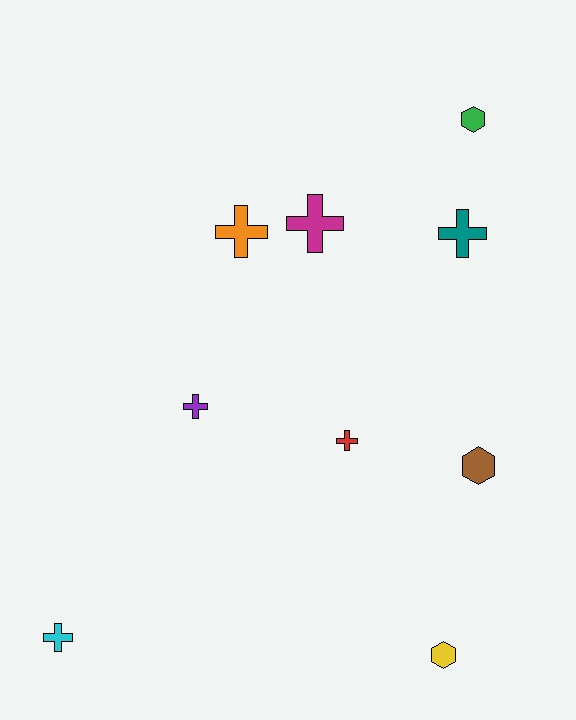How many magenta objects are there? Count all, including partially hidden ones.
There is 1 magenta object.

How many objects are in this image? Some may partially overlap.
There are 9 objects.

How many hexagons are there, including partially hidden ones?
There are 3 hexagons.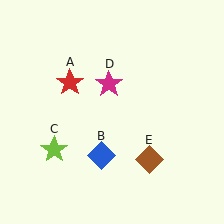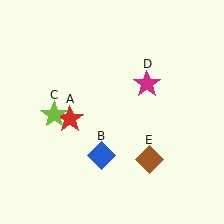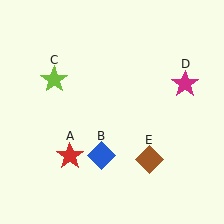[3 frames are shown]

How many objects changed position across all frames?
3 objects changed position: red star (object A), lime star (object C), magenta star (object D).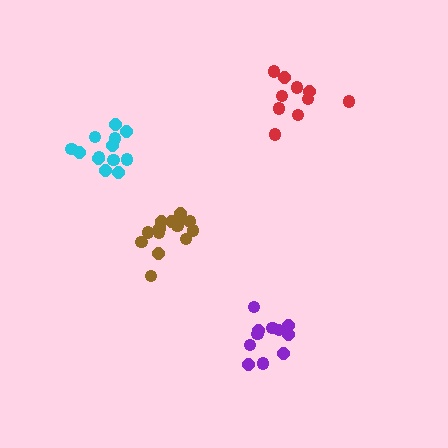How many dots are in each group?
Group 1: 11 dots, Group 2: 14 dots, Group 3: 13 dots, Group 4: 10 dots (48 total).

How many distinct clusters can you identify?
There are 4 distinct clusters.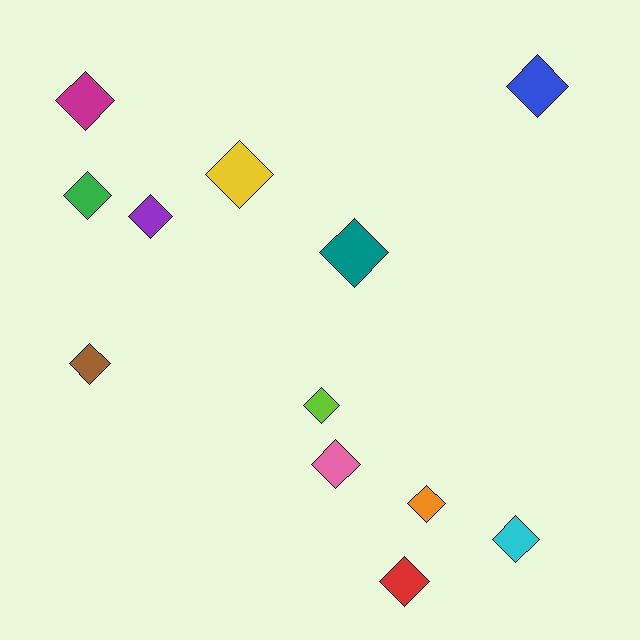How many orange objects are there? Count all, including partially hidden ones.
There is 1 orange object.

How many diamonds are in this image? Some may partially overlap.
There are 12 diamonds.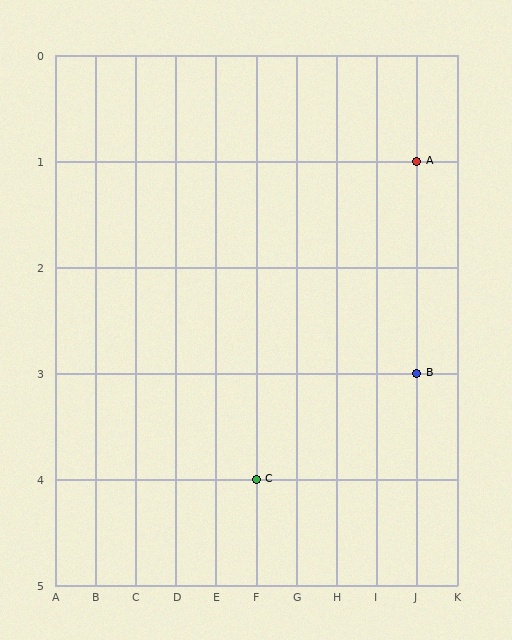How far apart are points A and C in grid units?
Points A and C are 4 columns and 3 rows apart (about 5.0 grid units diagonally).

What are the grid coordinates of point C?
Point C is at grid coordinates (F, 4).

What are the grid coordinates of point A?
Point A is at grid coordinates (J, 1).